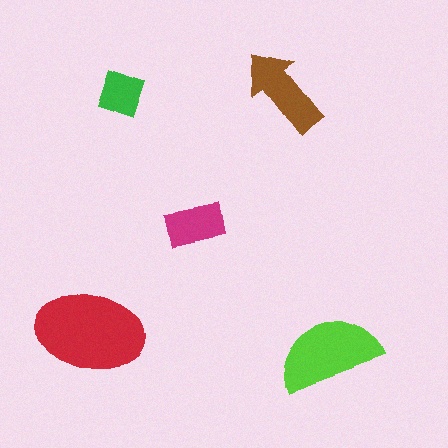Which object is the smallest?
The green square.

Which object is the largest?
The red ellipse.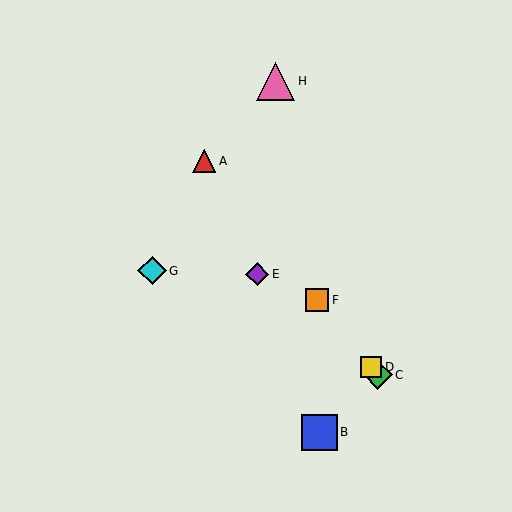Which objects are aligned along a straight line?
Objects A, C, D, F are aligned along a straight line.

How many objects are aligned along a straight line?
4 objects (A, C, D, F) are aligned along a straight line.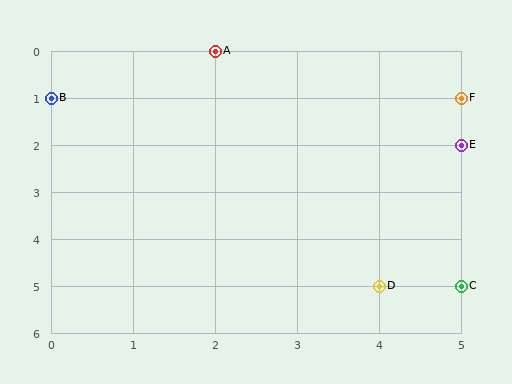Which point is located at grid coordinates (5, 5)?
Point C is at (5, 5).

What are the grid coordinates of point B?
Point B is at grid coordinates (0, 1).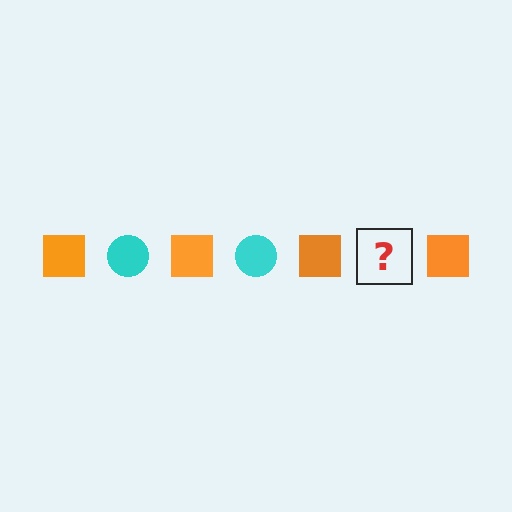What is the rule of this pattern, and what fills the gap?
The rule is that the pattern alternates between orange square and cyan circle. The gap should be filled with a cyan circle.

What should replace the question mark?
The question mark should be replaced with a cyan circle.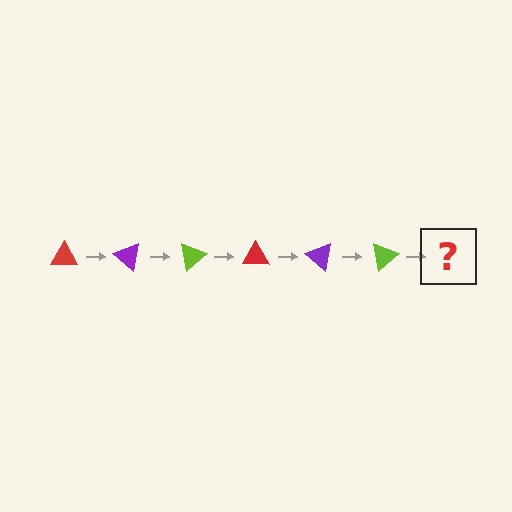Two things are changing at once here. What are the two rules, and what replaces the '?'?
The two rules are that it rotates 40 degrees each step and the color cycles through red, purple, and lime. The '?' should be a red triangle, rotated 240 degrees from the start.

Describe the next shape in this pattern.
It should be a red triangle, rotated 240 degrees from the start.